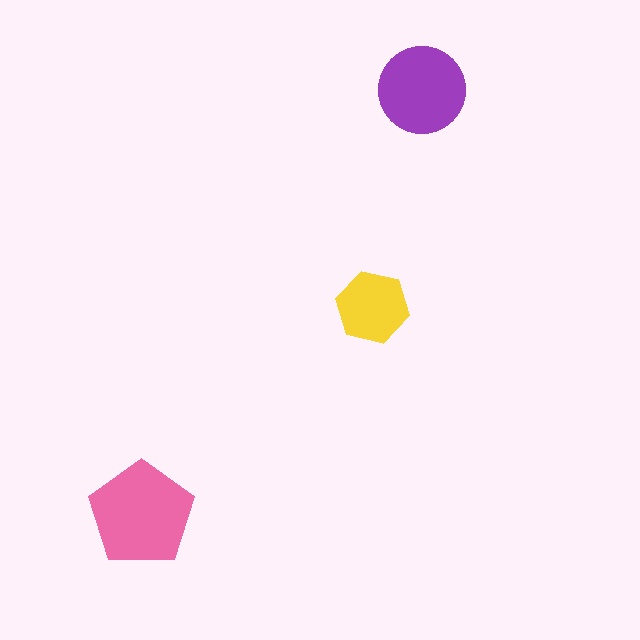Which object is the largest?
The pink pentagon.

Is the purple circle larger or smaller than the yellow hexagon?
Larger.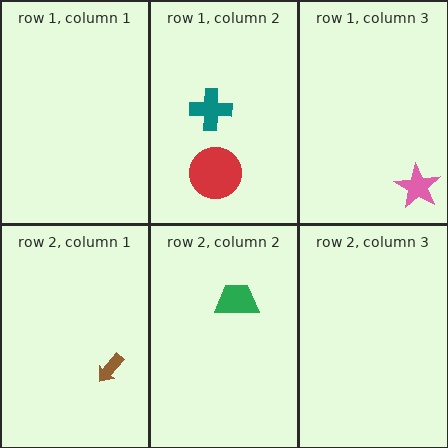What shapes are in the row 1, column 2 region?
The teal cross, the red circle.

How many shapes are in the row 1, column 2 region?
2.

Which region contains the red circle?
The row 1, column 2 region.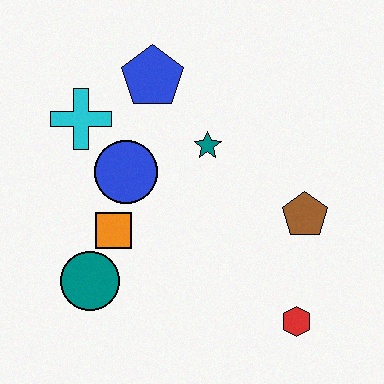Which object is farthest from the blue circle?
The red hexagon is farthest from the blue circle.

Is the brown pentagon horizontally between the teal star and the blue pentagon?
No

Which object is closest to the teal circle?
The orange square is closest to the teal circle.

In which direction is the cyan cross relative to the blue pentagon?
The cyan cross is to the left of the blue pentagon.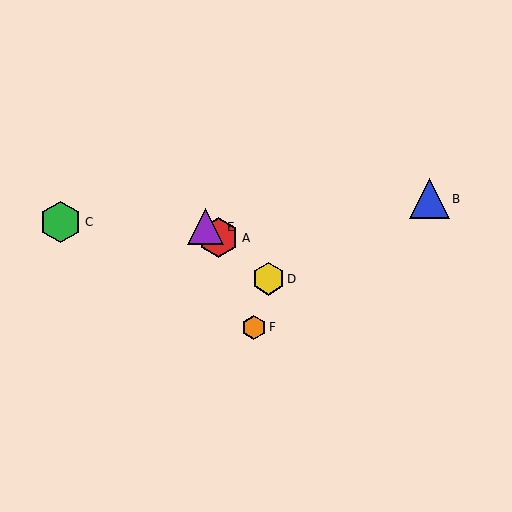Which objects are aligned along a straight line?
Objects A, D, E are aligned along a straight line.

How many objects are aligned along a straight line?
3 objects (A, D, E) are aligned along a straight line.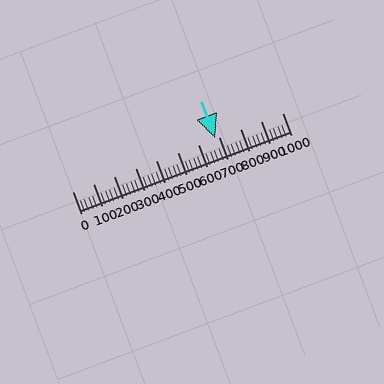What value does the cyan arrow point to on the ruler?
The cyan arrow points to approximately 682.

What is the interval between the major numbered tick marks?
The major tick marks are spaced 100 units apart.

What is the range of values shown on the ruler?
The ruler shows values from 0 to 1000.